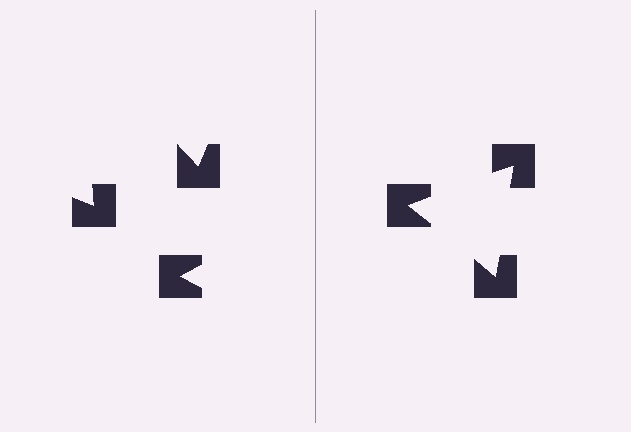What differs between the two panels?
The notched squares are positioned identically on both sides; only the wedge orientations differ. On the right they align to a triangle; on the left they are misaligned.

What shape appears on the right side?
An illusory triangle.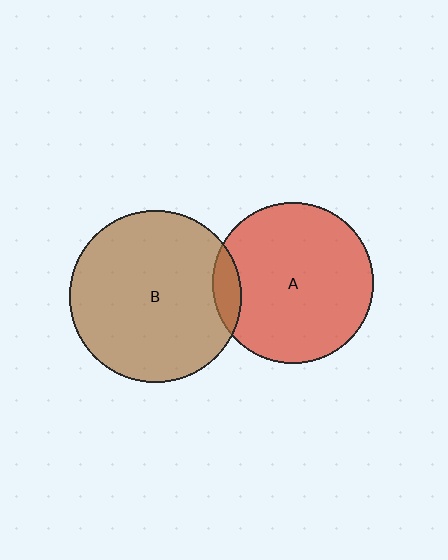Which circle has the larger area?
Circle B (brown).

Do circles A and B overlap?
Yes.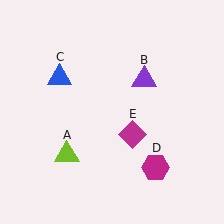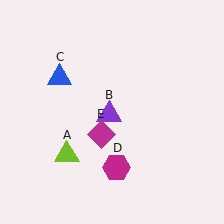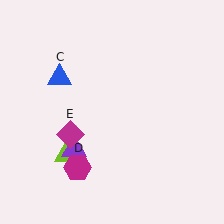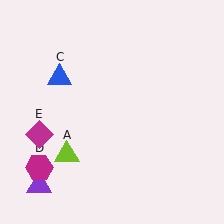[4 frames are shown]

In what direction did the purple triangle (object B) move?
The purple triangle (object B) moved down and to the left.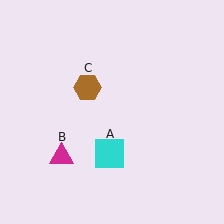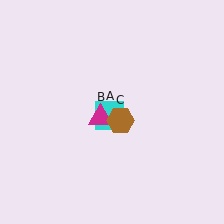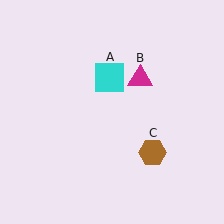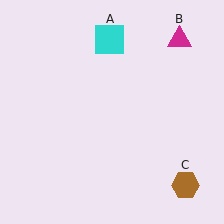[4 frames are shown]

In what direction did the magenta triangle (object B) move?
The magenta triangle (object B) moved up and to the right.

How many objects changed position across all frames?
3 objects changed position: cyan square (object A), magenta triangle (object B), brown hexagon (object C).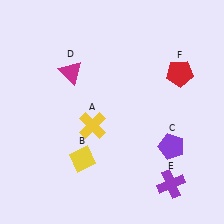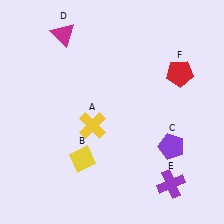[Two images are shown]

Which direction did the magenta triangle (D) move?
The magenta triangle (D) moved up.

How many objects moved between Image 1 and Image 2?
1 object moved between the two images.